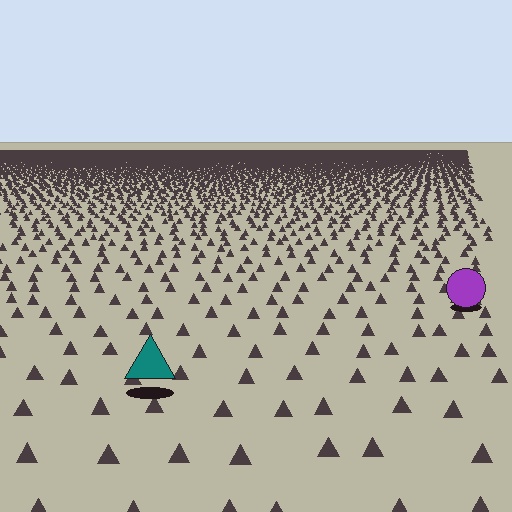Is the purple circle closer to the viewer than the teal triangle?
No. The teal triangle is closer — you can tell from the texture gradient: the ground texture is coarser near it.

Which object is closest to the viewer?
The teal triangle is closest. The texture marks near it are larger and more spread out.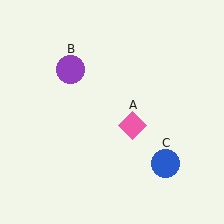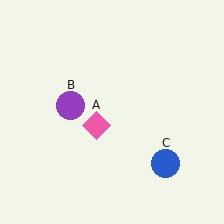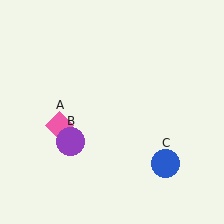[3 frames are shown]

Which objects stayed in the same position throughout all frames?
Blue circle (object C) remained stationary.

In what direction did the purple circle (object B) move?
The purple circle (object B) moved down.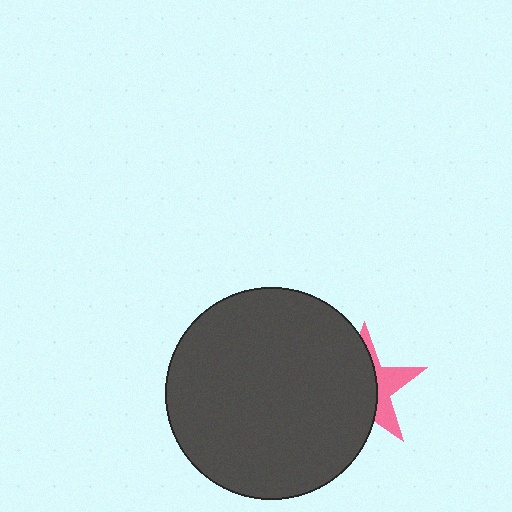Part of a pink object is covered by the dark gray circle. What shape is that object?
It is a star.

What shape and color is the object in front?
The object in front is a dark gray circle.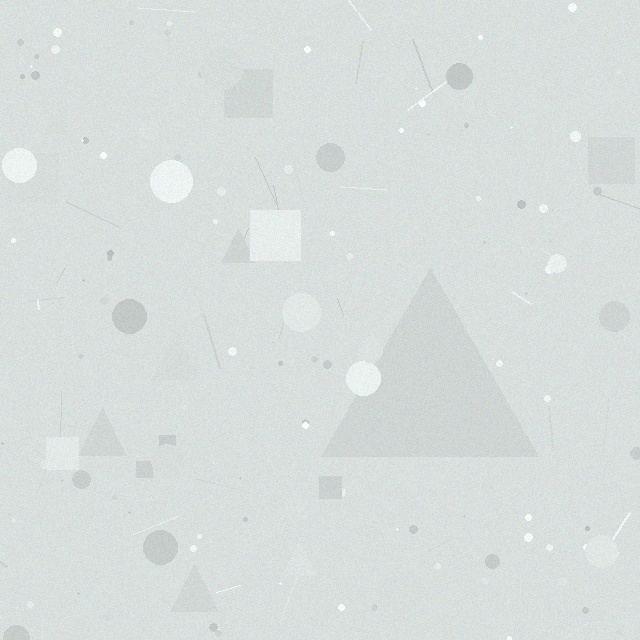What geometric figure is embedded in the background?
A triangle is embedded in the background.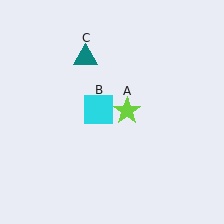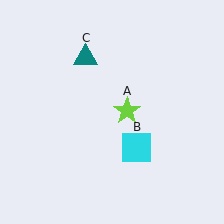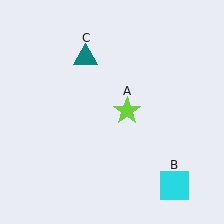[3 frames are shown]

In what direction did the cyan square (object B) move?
The cyan square (object B) moved down and to the right.